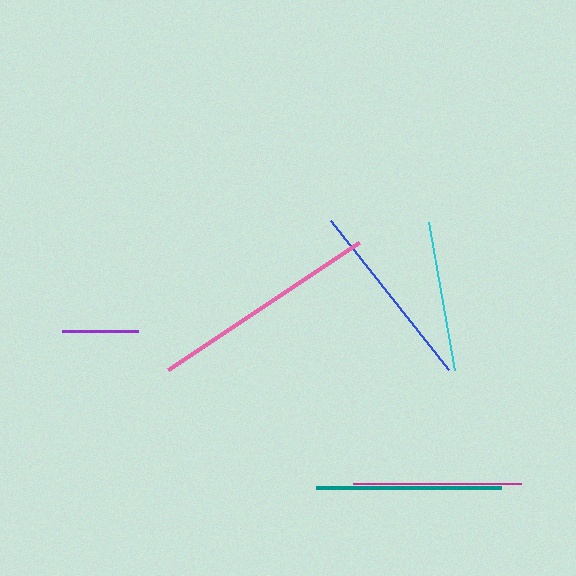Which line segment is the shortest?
The purple line is the shortest at approximately 75 pixels.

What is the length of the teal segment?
The teal segment is approximately 186 pixels long.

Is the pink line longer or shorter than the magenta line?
The pink line is longer than the magenta line.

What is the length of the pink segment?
The pink segment is approximately 229 pixels long.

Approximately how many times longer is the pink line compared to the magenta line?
The pink line is approximately 1.4 times the length of the magenta line.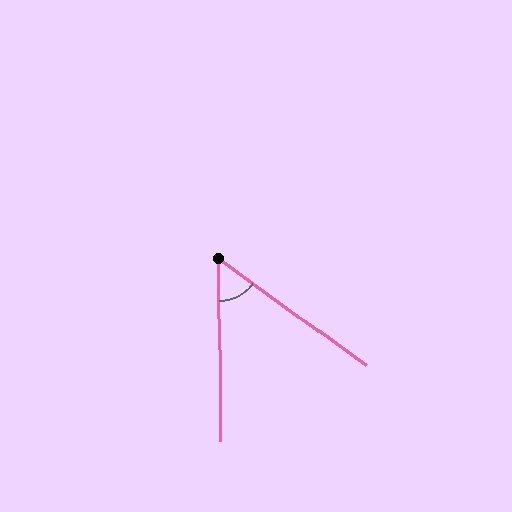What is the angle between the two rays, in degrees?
Approximately 53 degrees.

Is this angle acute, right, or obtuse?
It is acute.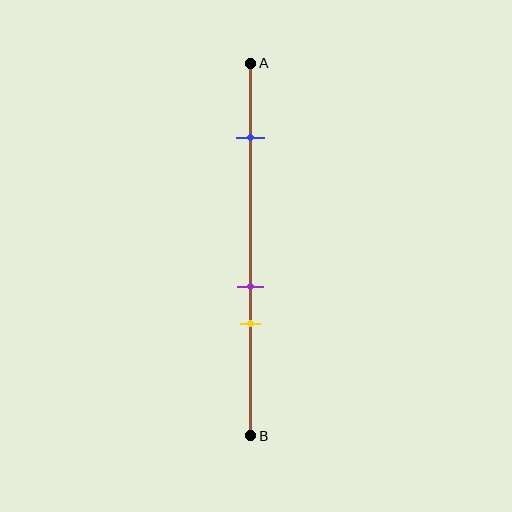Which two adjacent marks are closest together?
The purple and yellow marks are the closest adjacent pair.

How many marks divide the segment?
There are 3 marks dividing the segment.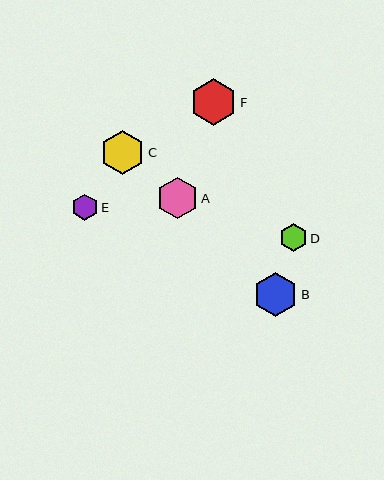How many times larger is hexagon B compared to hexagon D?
Hexagon B is approximately 1.6 times the size of hexagon D.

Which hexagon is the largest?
Hexagon F is the largest with a size of approximately 47 pixels.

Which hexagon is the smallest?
Hexagon E is the smallest with a size of approximately 26 pixels.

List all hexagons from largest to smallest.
From largest to smallest: F, B, C, A, D, E.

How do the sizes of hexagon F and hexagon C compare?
Hexagon F and hexagon C are approximately the same size.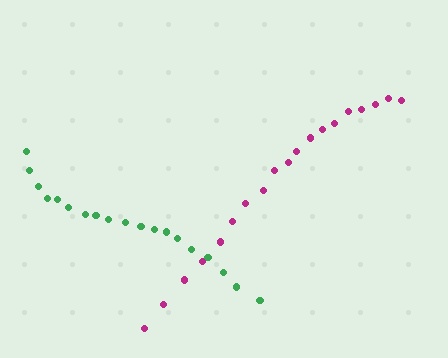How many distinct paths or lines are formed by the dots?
There are 2 distinct paths.